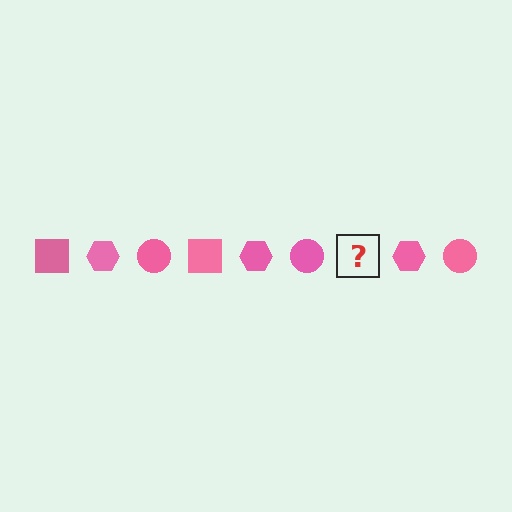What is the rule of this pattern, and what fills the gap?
The rule is that the pattern cycles through square, hexagon, circle shapes in pink. The gap should be filled with a pink square.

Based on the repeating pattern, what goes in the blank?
The blank should be a pink square.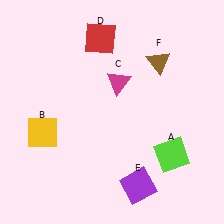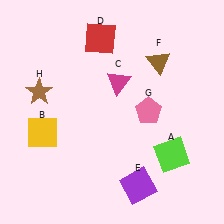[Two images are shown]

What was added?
A pink pentagon (G), a brown star (H) were added in Image 2.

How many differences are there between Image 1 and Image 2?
There are 2 differences between the two images.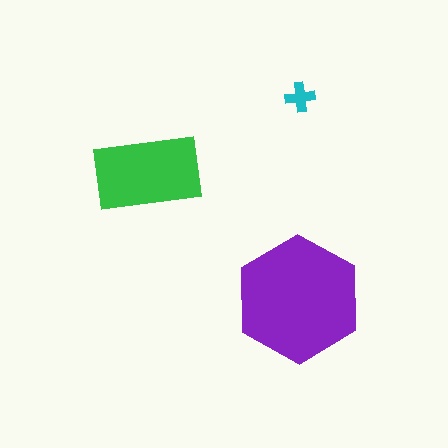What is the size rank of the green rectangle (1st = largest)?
2nd.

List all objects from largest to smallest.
The purple hexagon, the green rectangle, the cyan cross.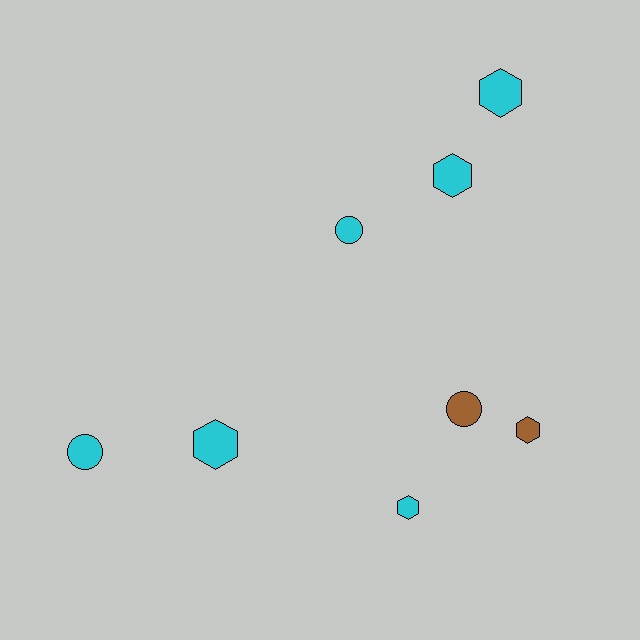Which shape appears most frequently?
Hexagon, with 5 objects.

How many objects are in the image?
There are 8 objects.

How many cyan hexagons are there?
There are 4 cyan hexagons.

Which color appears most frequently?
Cyan, with 6 objects.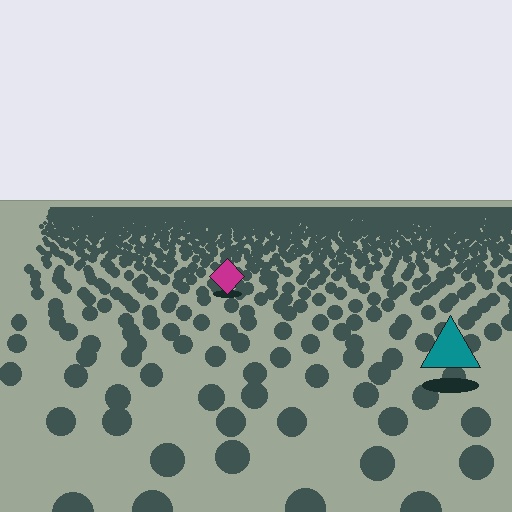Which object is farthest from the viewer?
The magenta diamond is farthest from the viewer. It appears smaller and the ground texture around it is denser.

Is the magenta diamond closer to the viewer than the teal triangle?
No. The teal triangle is closer — you can tell from the texture gradient: the ground texture is coarser near it.